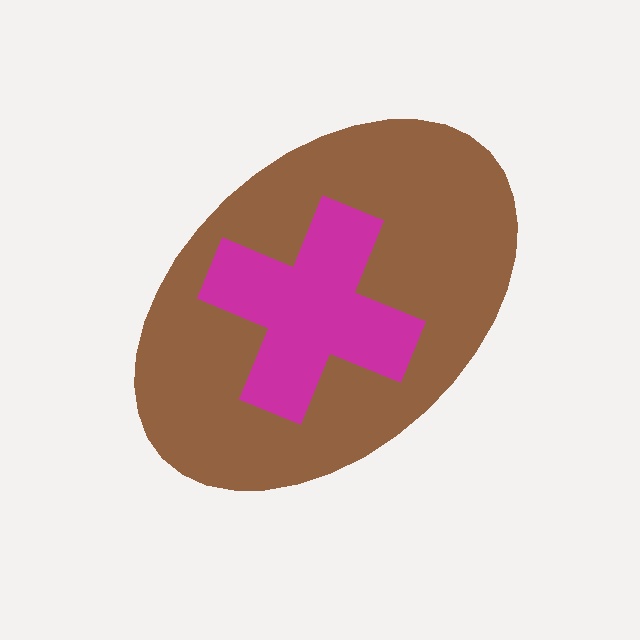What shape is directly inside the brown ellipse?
The magenta cross.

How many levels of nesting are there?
2.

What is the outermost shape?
The brown ellipse.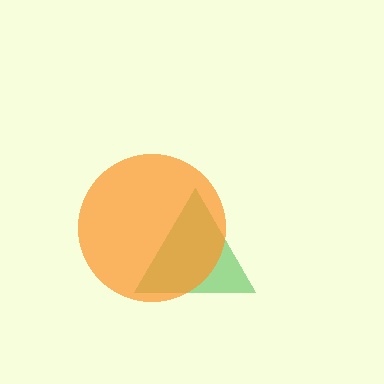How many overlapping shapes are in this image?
There are 2 overlapping shapes in the image.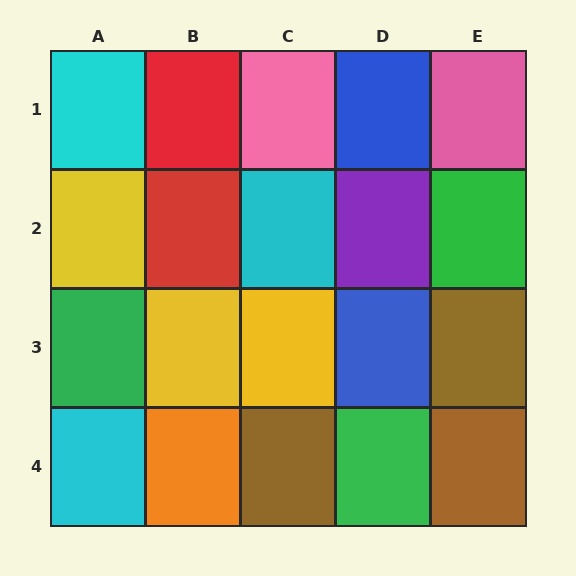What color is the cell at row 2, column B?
Red.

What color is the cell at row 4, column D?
Green.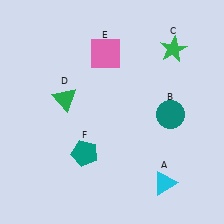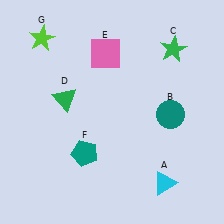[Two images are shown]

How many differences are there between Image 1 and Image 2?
There is 1 difference between the two images.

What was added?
A lime star (G) was added in Image 2.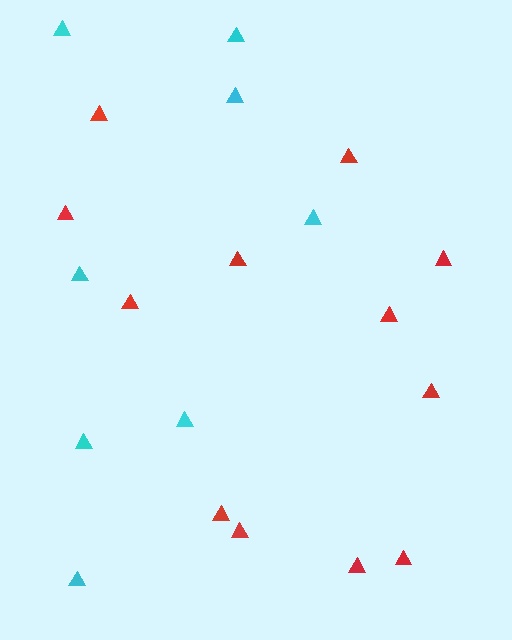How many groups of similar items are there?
There are 2 groups: one group of red triangles (12) and one group of cyan triangles (8).